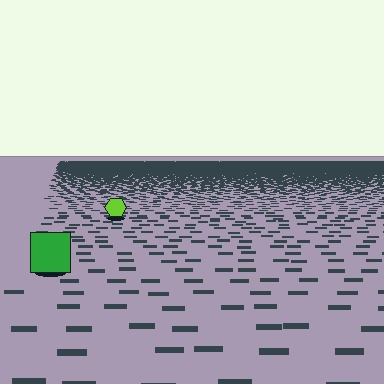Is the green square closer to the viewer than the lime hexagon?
Yes. The green square is closer — you can tell from the texture gradient: the ground texture is coarser near it.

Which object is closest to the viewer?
The green square is closest. The texture marks near it are larger and more spread out.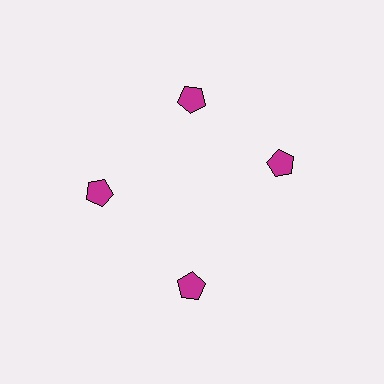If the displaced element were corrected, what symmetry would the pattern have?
It would have 4-fold rotational symmetry — the pattern would map onto itself every 90 degrees.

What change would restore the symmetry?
The symmetry would be restored by rotating it back into even spacing with its neighbors so that all 4 pentagons sit at equal angles and equal distance from the center.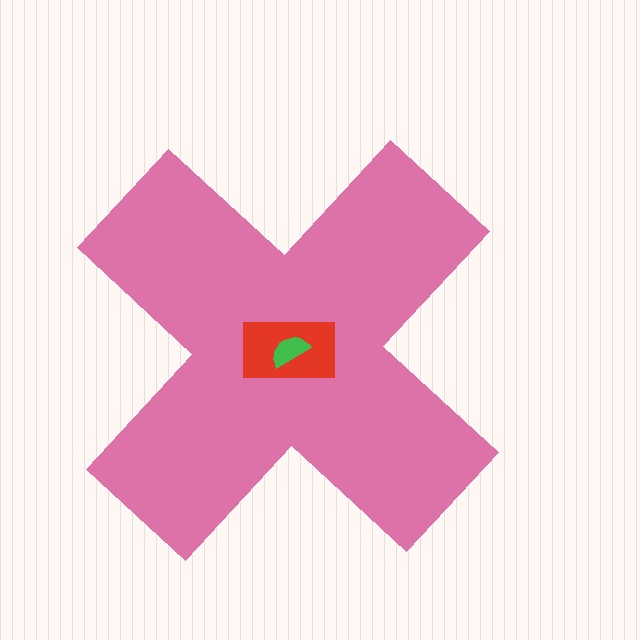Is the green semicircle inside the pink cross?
Yes.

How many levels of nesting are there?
3.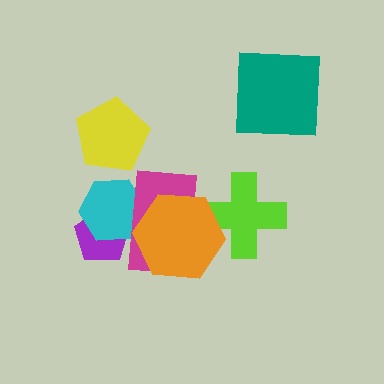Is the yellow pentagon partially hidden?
No, no other shape covers it.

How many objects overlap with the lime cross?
2 objects overlap with the lime cross.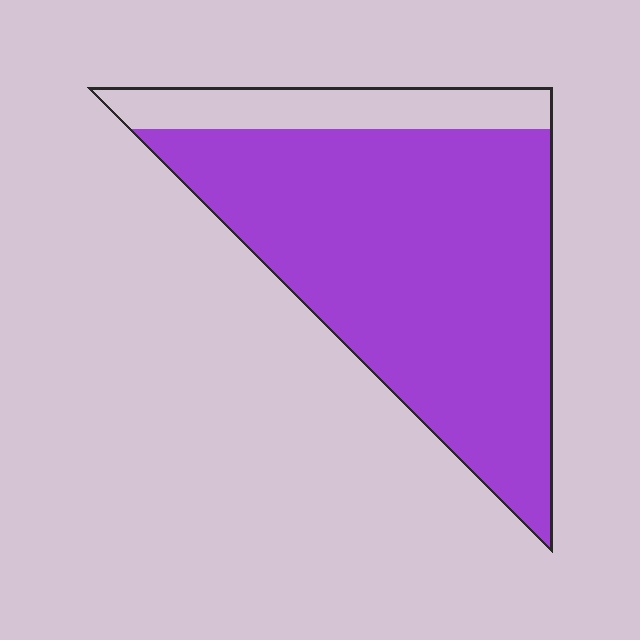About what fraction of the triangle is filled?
About five sixths (5/6).